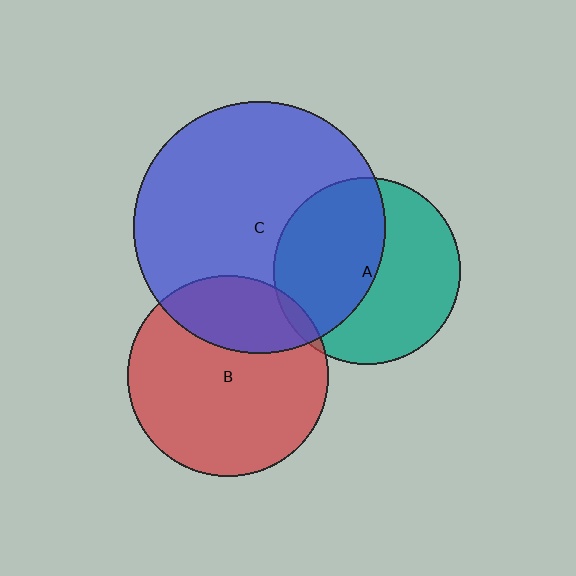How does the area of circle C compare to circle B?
Approximately 1.6 times.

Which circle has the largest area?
Circle C (blue).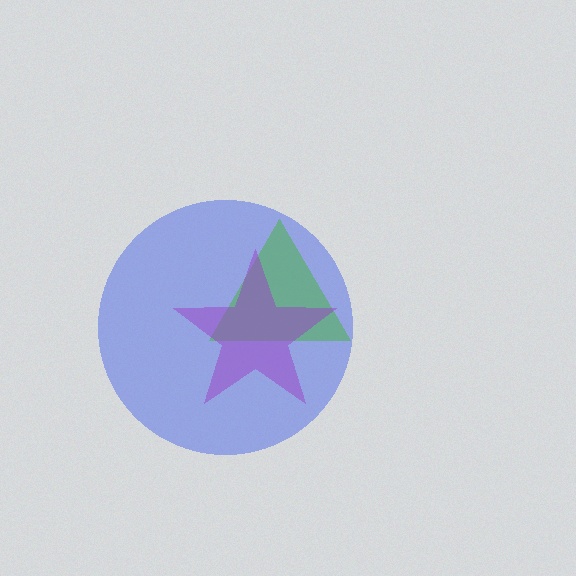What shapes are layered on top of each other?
The layered shapes are: a blue circle, a green triangle, a purple star.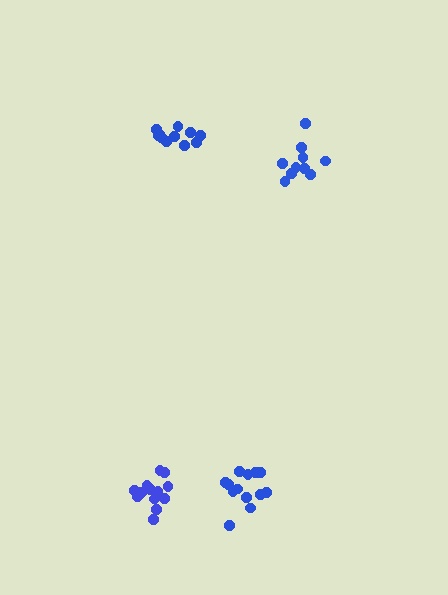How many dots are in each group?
Group 1: 11 dots, Group 2: 10 dots, Group 3: 13 dots, Group 4: 14 dots (48 total).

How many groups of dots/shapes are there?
There are 4 groups.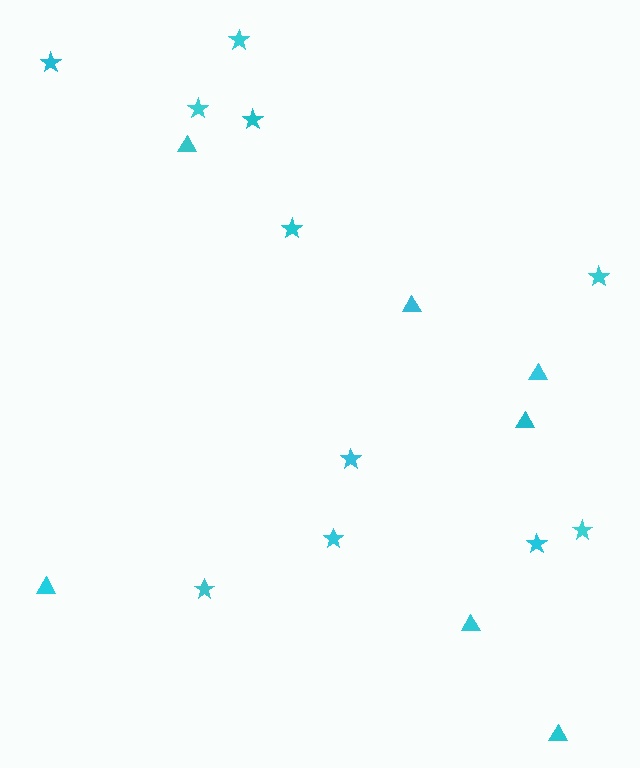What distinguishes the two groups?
There are 2 groups: one group of triangles (7) and one group of stars (11).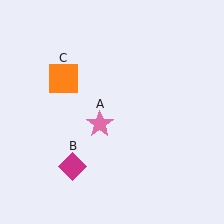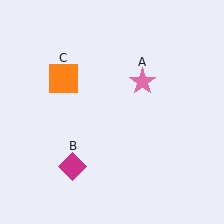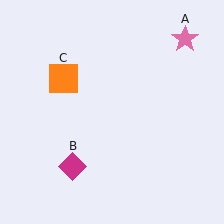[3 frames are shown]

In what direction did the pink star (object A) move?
The pink star (object A) moved up and to the right.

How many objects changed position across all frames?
1 object changed position: pink star (object A).